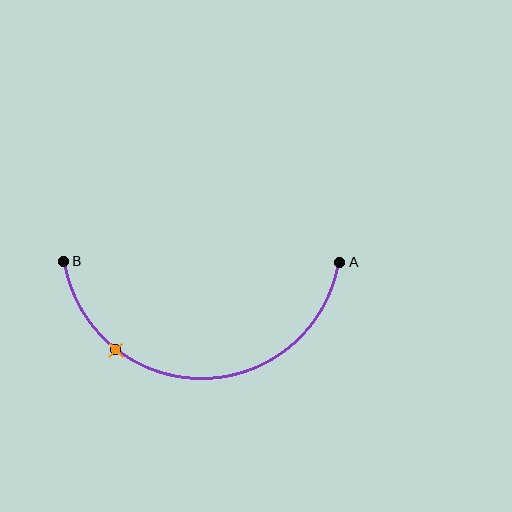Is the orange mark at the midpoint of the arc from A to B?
No. The orange mark lies on the arc but is closer to endpoint B. The arc midpoint would be at the point on the curve equidistant along the arc from both A and B.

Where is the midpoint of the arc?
The arc midpoint is the point on the curve farthest from the straight line joining A and B. It sits below that line.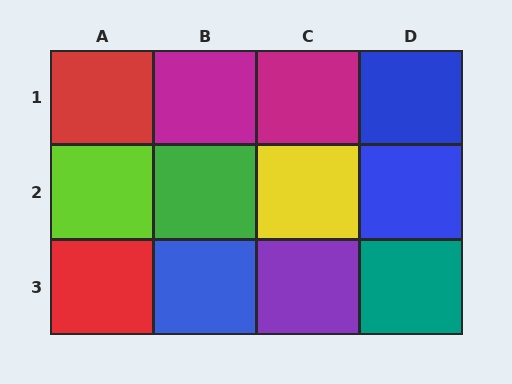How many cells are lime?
1 cell is lime.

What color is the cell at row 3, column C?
Purple.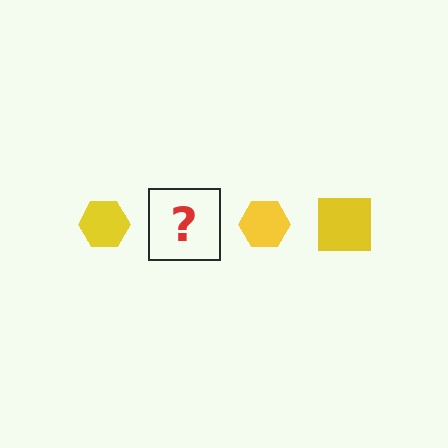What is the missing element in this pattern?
The missing element is a yellow square.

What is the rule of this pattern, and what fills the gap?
The rule is that the pattern cycles through hexagon, square shapes in yellow. The gap should be filled with a yellow square.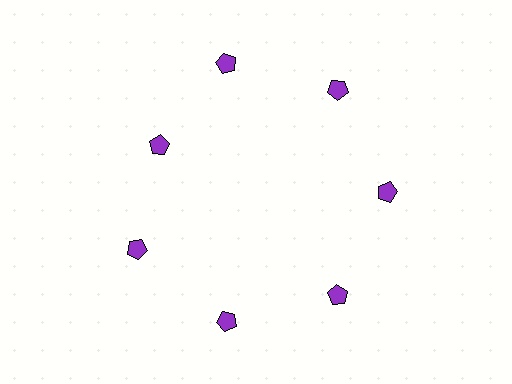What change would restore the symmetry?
The symmetry would be restored by moving it outward, back onto the ring so that all 7 pentagons sit at equal angles and equal distance from the center.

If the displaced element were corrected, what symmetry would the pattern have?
It would have 7-fold rotational symmetry — the pattern would map onto itself every 51 degrees.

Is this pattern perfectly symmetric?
No. The 7 purple pentagons are arranged in a ring, but one element near the 10 o'clock position is pulled inward toward the center, breaking the 7-fold rotational symmetry.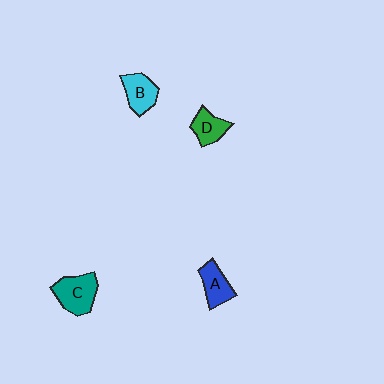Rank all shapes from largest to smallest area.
From largest to smallest: C (teal), B (cyan), A (blue), D (green).